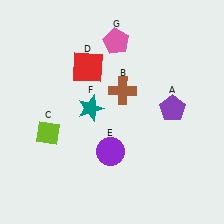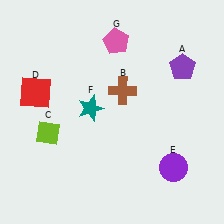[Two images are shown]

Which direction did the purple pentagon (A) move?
The purple pentagon (A) moved up.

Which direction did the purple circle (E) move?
The purple circle (E) moved right.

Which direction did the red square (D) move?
The red square (D) moved left.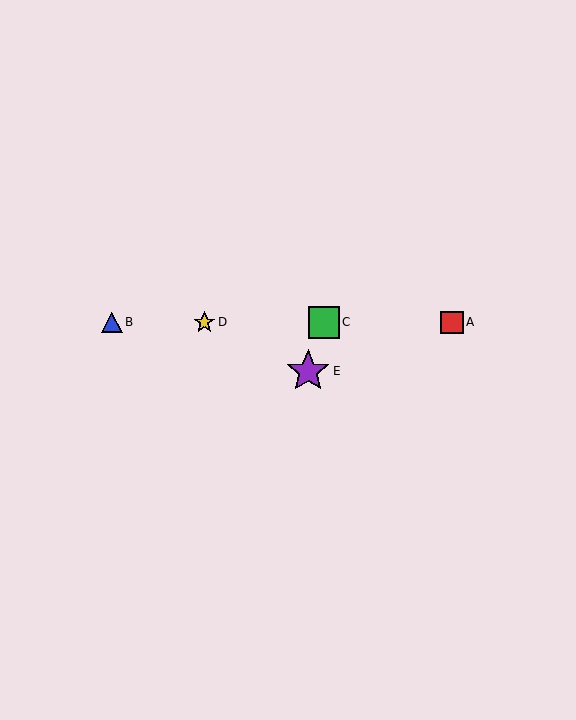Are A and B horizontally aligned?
Yes, both are at y≈322.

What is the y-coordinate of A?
Object A is at y≈322.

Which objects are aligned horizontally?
Objects A, B, C, D are aligned horizontally.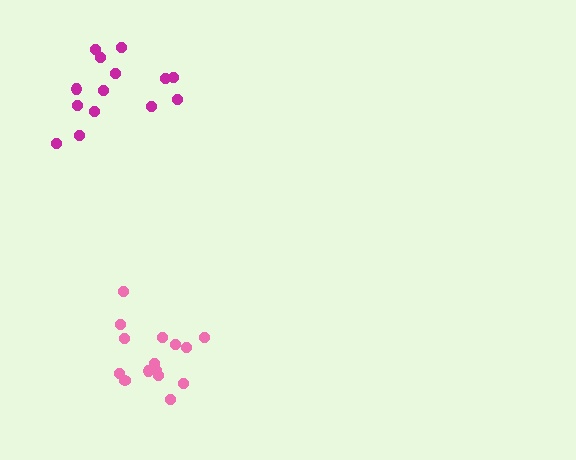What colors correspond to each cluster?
The clusters are colored: pink, magenta.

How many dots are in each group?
Group 1: 16 dots, Group 2: 14 dots (30 total).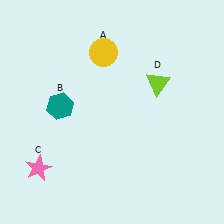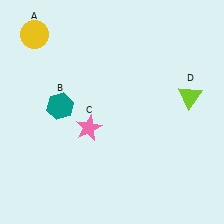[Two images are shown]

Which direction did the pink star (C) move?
The pink star (C) moved right.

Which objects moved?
The objects that moved are: the yellow circle (A), the pink star (C), the lime triangle (D).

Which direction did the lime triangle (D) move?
The lime triangle (D) moved right.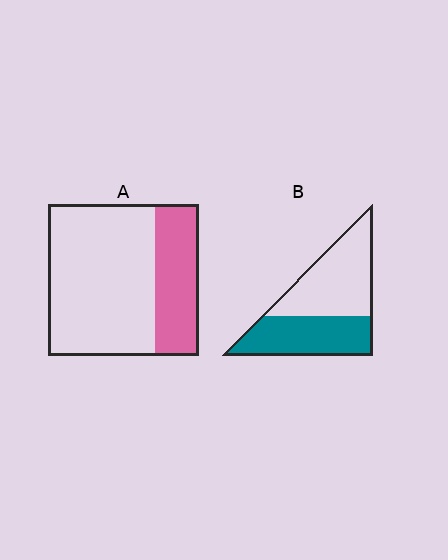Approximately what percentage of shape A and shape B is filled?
A is approximately 30% and B is approximately 45%.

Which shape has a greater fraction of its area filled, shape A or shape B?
Shape B.